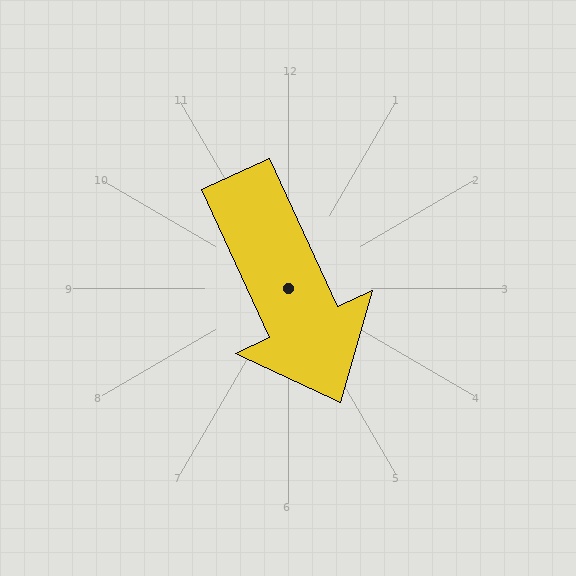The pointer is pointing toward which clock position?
Roughly 5 o'clock.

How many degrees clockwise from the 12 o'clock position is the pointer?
Approximately 155 degrees.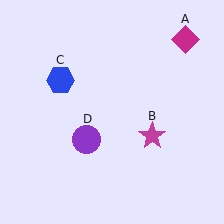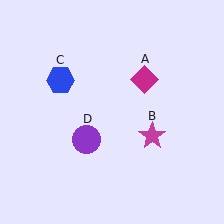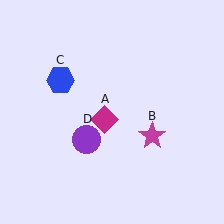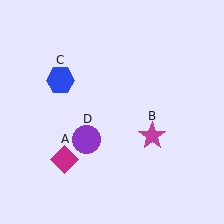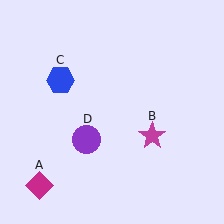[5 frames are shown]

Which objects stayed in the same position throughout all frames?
Magenta star (object B) and blue hexagon (object C) and purple circle (object D) remained stationary.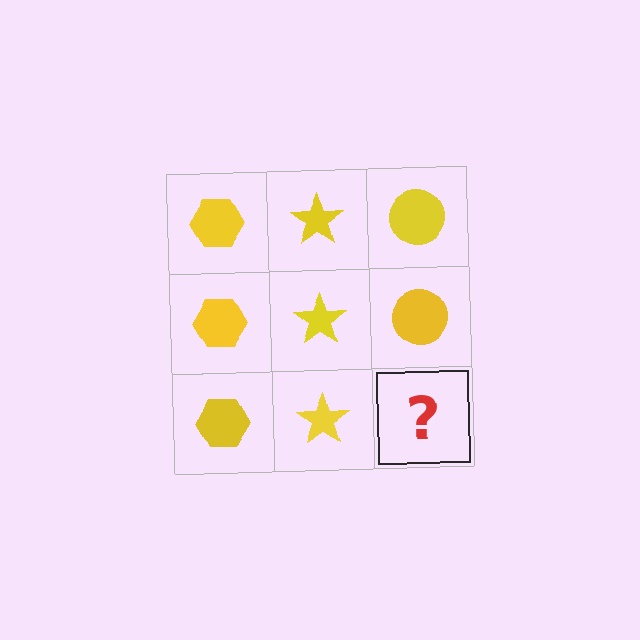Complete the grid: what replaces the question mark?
The question mark should be replaced with a yellow circle.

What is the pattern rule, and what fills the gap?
The rule is that each column has a consistent shape. The gap should be filled with a yellow circle.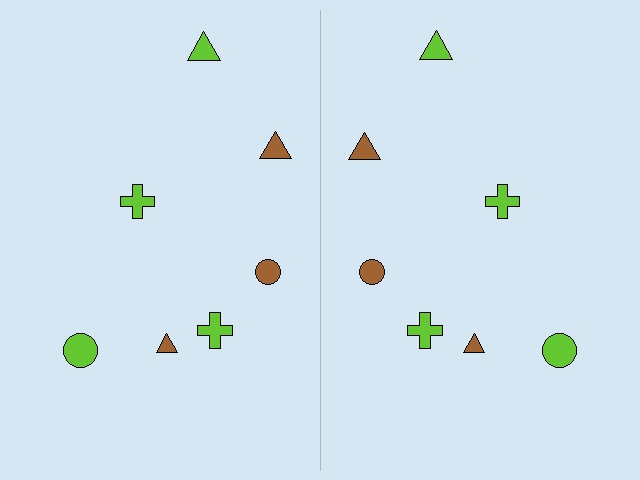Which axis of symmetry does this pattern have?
The pattern has a vertical axis of symmetry running through the center of the image.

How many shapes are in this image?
There are 14 shapes in this image.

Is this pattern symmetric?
Yes, this pattern has bilateral (reflection) symmetry.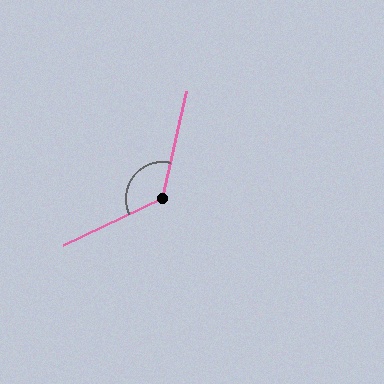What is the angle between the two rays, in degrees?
Approximately 128 degrees.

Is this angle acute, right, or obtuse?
It is obtuse.